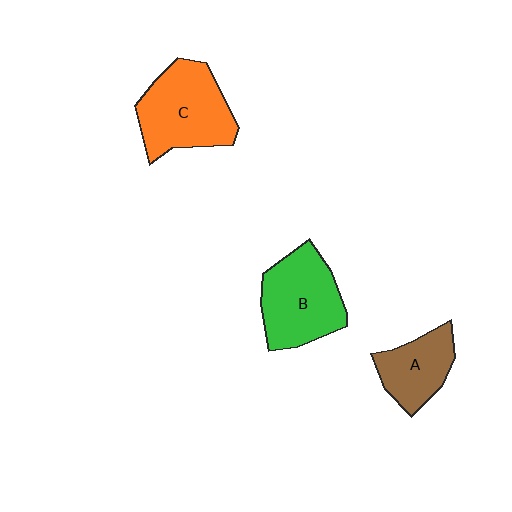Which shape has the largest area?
Shape C (orange).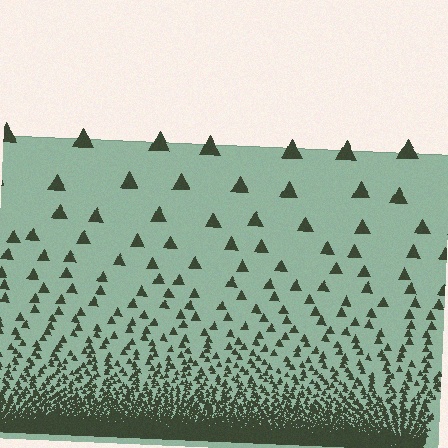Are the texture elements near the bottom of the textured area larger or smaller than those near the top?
Smaller. The gradient is inverted — elements near the bottom are smaller and denser.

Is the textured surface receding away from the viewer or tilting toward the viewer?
The surface appears to tilt toward the viewer. Texture elements get larger and sparser toward the top.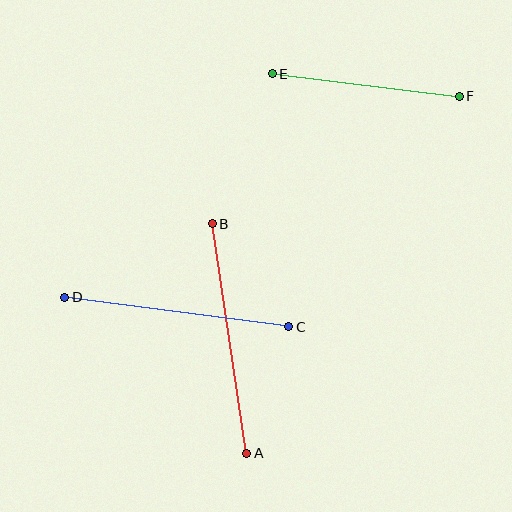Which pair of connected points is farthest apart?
Points A and B are farthest apart.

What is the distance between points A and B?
The distance is approximately 232 pixels.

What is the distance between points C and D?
The distance is approximately 226 pixels.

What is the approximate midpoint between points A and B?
The midpoint is at approximately (230, 338) pixels.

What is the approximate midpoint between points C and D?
The midpoint is at approximately (177, 312) pixels.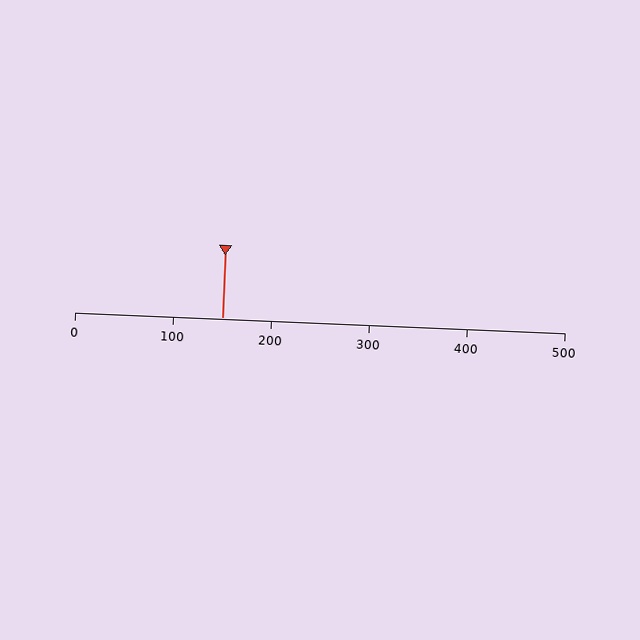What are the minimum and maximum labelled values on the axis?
The axis runs from 0 to 500.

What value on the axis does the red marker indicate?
The marker indicates approximately 150.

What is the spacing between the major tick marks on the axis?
The major ticks are spaced 100 apart.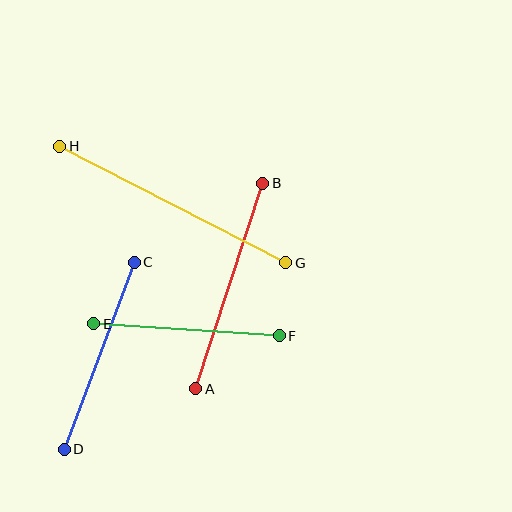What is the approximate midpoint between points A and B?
The midpoint is at approximately (229, 286) pixels.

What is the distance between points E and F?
The distance is approximately 186 pixels.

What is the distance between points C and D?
The distance is approximately 200 pixels.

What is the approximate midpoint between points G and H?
The midpoint is at approximately (173, 204) pixels.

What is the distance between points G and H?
The distance is approximately 254 pixels.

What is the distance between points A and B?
The distance is approximately 216 pixels.